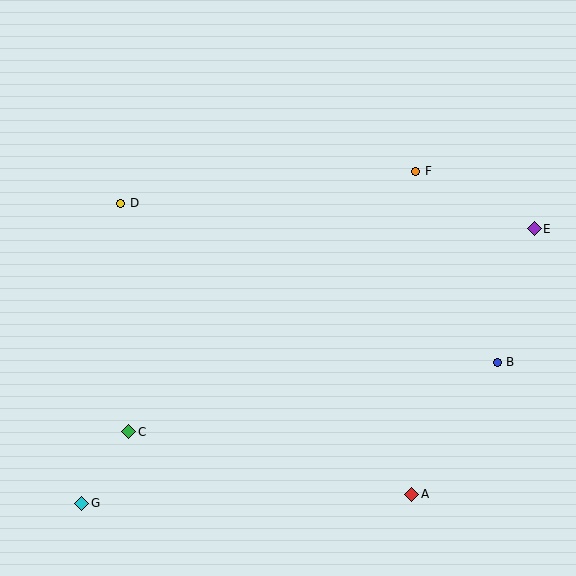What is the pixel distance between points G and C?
The distance between G and C is 86 pixels.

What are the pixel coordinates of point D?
Point D is at (121, 203).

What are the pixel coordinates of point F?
Point F is at (416, 171).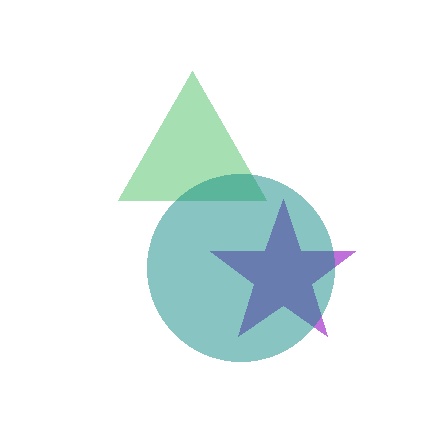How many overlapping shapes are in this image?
There are 3 overlapping shapes in the image.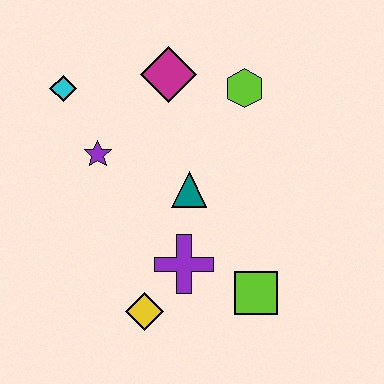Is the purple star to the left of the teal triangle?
Yes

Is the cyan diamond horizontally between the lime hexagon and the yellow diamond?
No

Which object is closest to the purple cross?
The yellow diamond is closest to the purple cross.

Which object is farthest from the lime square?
The cyan diamond is farthest from the lime square.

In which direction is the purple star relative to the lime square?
The purple star is to the left of the lime square.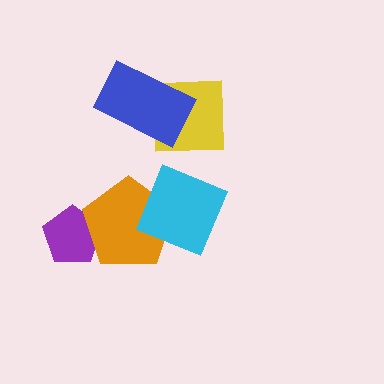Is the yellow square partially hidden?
Yes, it is partially covered by another shape.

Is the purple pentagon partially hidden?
Yes, it is partially covered by another shape.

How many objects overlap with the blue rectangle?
1 object overlaps with the blue rectangle.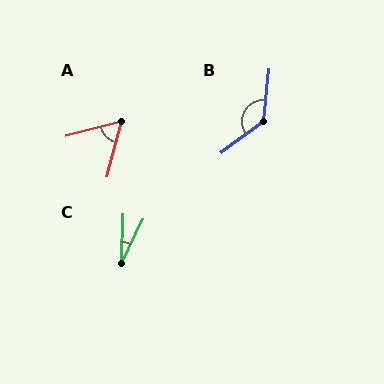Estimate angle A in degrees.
Approximately 61 degrees.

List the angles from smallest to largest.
C (24°), A (61°), B (133°).